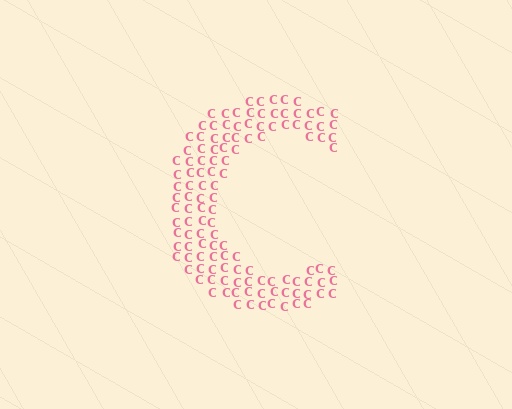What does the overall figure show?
The overall figure shows the letter C.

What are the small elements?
The small elements are letter C's.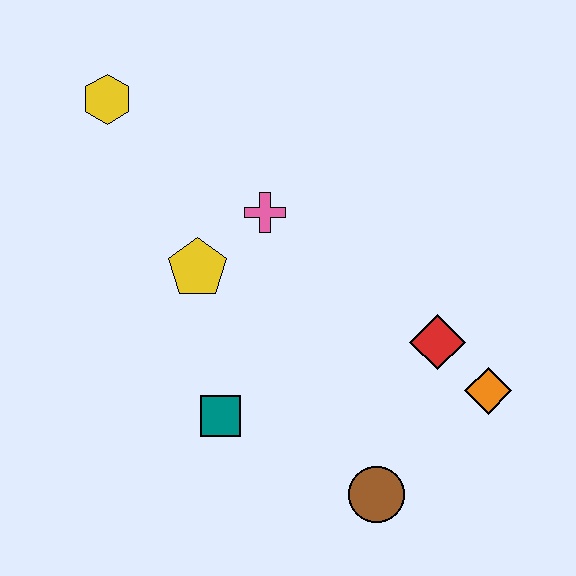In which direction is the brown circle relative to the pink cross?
The brown circle is below the pink cross.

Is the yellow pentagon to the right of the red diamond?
No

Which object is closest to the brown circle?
The orange diamond is closest to the brown circle.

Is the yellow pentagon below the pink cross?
Yes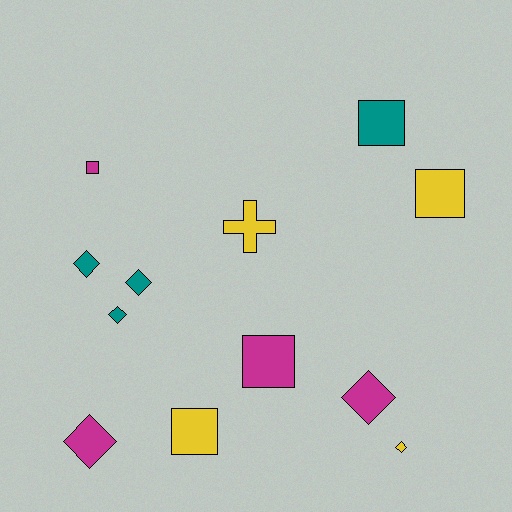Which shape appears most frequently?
Diamond, with 6 objects.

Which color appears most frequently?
Yellow, with 4 objects.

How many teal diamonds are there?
There are 3 teal diamonds.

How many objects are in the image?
There are 12 objects.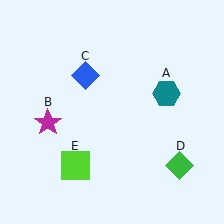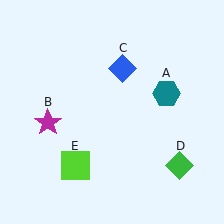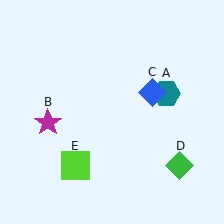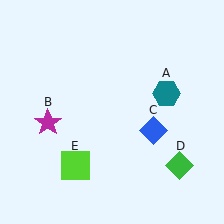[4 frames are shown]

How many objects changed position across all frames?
1 object changed position: blue diamond (object C).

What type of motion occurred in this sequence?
The blue diamond (object C) rotated clockwise around the center of the scene.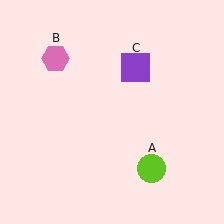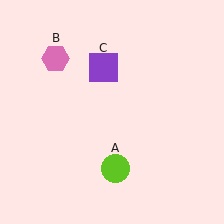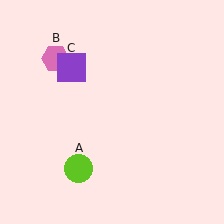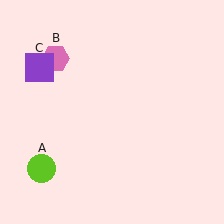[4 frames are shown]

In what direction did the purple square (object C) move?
The purple square (object C) moved left.